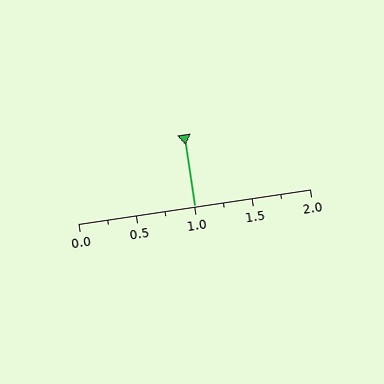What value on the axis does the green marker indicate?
The marker indicates approximately 1.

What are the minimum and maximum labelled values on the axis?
The axis runs from 0.0 to 2.0.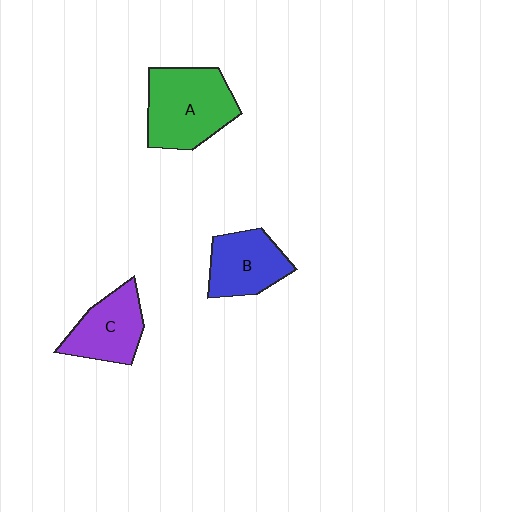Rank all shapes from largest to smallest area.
From largest to smallest: A (green), C (purple), B (blue).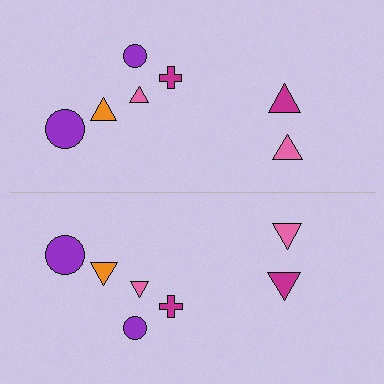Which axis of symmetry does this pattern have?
The pattern has a horizontal axis of symmetry running through the center of the image.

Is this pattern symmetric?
Yes, this pattern has bilateral (reflection) symmetry.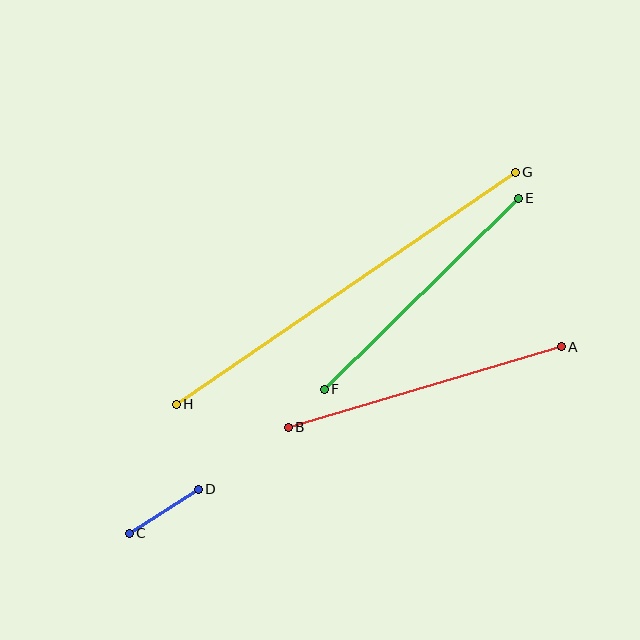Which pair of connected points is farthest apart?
Points G and H are farthest apart.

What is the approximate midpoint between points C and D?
The midpoint is at approximately (164, 511) pixels.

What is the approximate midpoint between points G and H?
The midpoint is at approximately (346, 288) pixels.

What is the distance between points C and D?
The distance is approximately 82 pixels.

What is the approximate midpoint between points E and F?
The midpoint is at approximately (421, 294) pixels.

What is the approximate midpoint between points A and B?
The midpoint is at approximately (425, 387) pixels.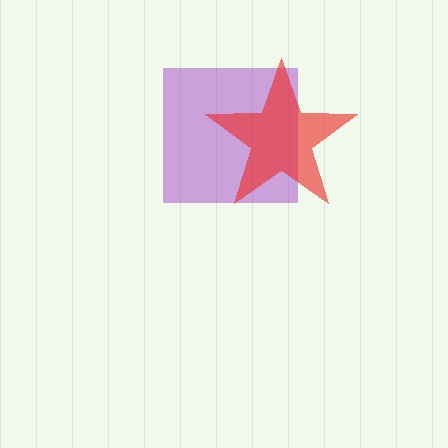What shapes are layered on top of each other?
The layered shapes are: a purple square, a red star.